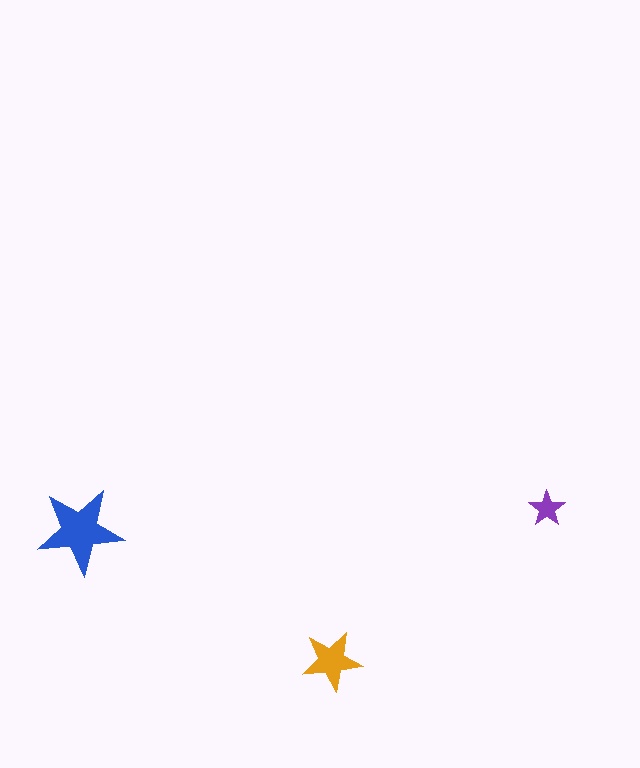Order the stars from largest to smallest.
the blue one, the orange one, the purple one.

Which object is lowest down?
The orange star is bottommost.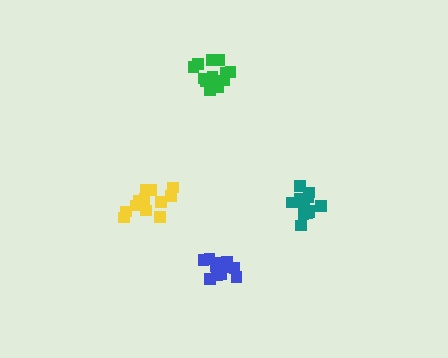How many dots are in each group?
Group 1: 12 dots, Group 2: 14 dots, Group 3: 12 dots, Group 4: 12 dots (50 total).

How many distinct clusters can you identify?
There are 4 distinct clusters.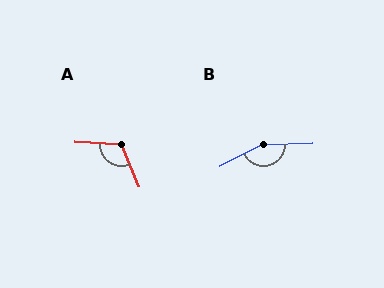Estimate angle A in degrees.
Approximately 115 degrees.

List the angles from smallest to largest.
A (115°), B (154°).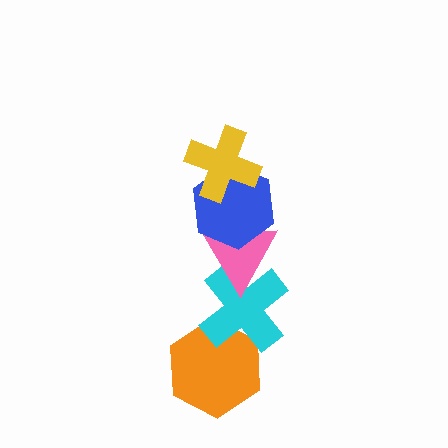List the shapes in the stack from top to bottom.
From top to bottom: the yellow cross, the blue hexagon, the pink triangle, the cyan cross, the orange hexagon.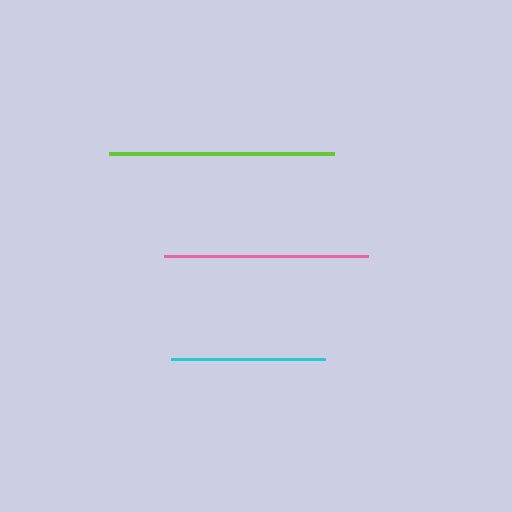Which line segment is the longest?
The lime line is the longest at approximately 225 pixels.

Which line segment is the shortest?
The cyan line is the shortest at approximately 154 pixels.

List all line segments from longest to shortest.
From longest to shortest: lime, pink, cyan.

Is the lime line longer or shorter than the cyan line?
The lime line is longer than the cyan line.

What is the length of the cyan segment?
The cyan segment is approximately 154 pixels long.